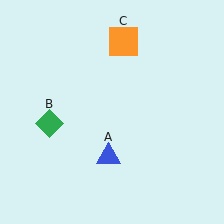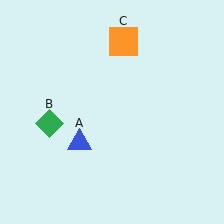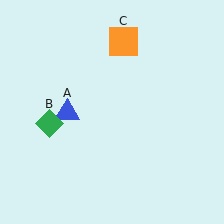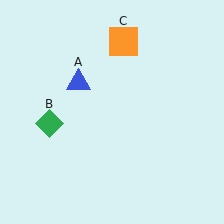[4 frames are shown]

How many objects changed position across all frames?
1 object changed position: blue triangle (object A).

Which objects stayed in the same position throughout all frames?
Green diamond (object B) and orange square (object C) remained stationary.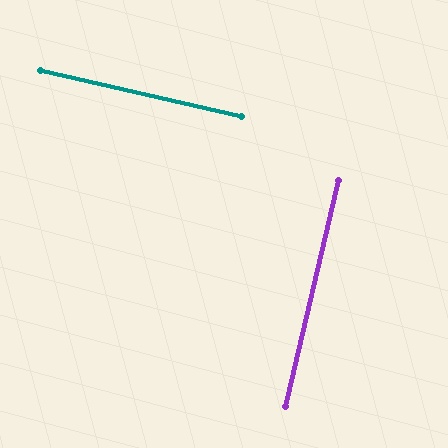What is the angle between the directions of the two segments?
Approximately 90 degrees.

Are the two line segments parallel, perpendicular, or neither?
Perpendicular — they meet at approximately 90°.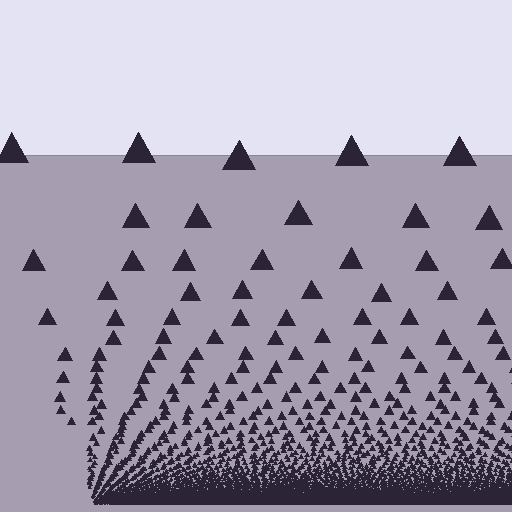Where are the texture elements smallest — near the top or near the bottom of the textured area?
Near the bottom.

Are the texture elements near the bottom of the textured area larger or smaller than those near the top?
Smaller. The gradient is inverted — elements near the bottom are smaller and denser.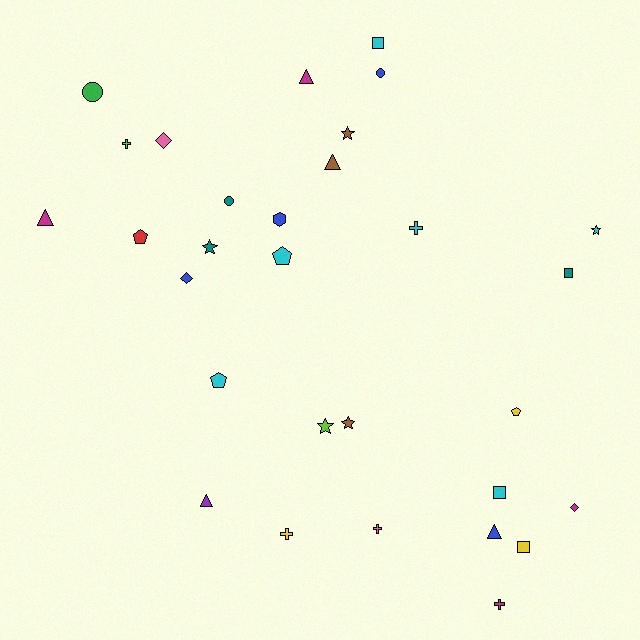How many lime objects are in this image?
There are 2 lime objects.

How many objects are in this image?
There are 30 objects.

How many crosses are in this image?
There are 5 crosses.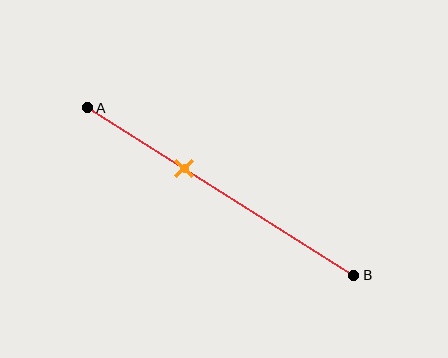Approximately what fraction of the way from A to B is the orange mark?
The orange mark is approximately 35% of the way from A to B.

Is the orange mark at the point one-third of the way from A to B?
No, the mark is at about 35% from A, not at the 33% one-third point.